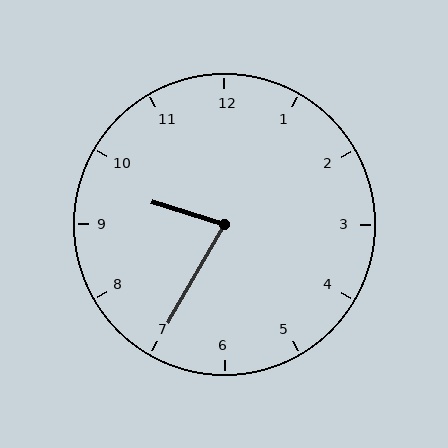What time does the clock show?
9:35.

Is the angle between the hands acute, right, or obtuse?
It is acute.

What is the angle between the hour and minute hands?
Approximately 78 degrees.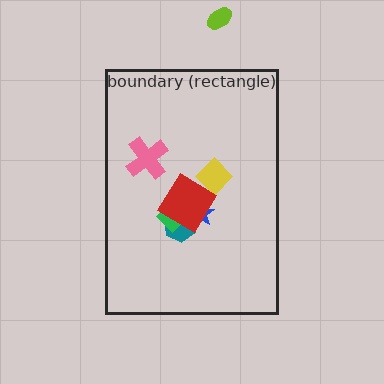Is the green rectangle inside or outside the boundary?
Inside.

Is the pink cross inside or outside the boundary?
Inside.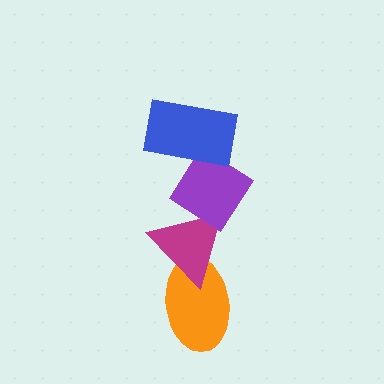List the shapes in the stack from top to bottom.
From top to bottom: the blue rectangle, the purple diamond, the magenta triangle, the orange ellipse.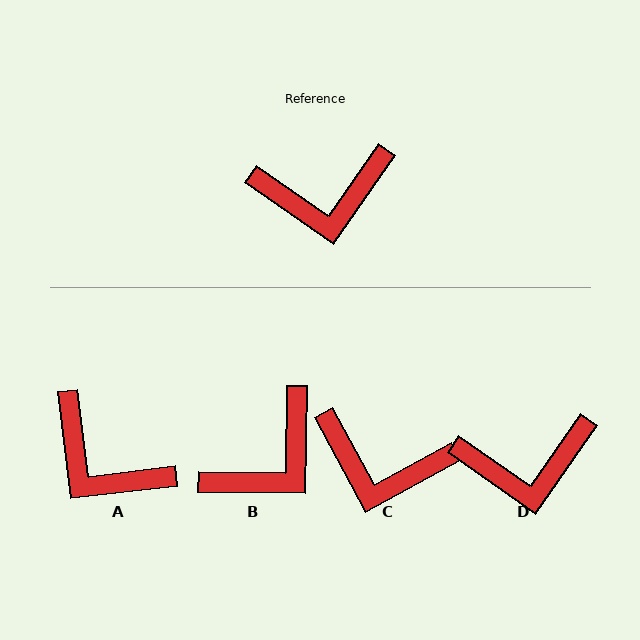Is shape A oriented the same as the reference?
No, it is off by about 48 degrees.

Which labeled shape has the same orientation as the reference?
D.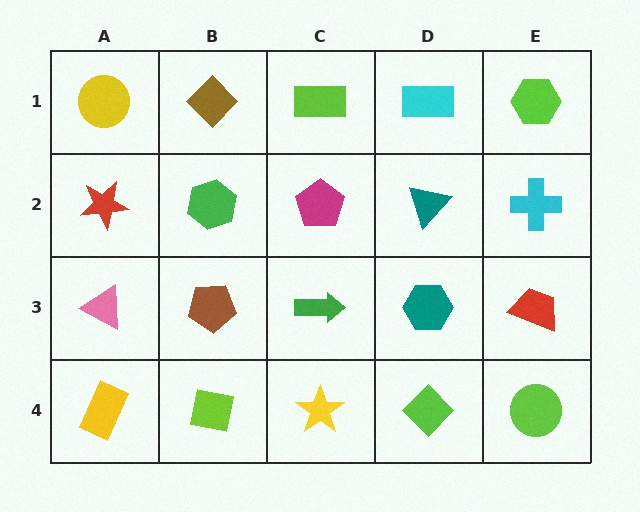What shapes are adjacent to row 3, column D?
A teal triangle (row 2, column D), a lime diamond (row 4, column D), a green arrow (row 3, column C), a red trapezoid (row 3, column E).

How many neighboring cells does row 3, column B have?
4.